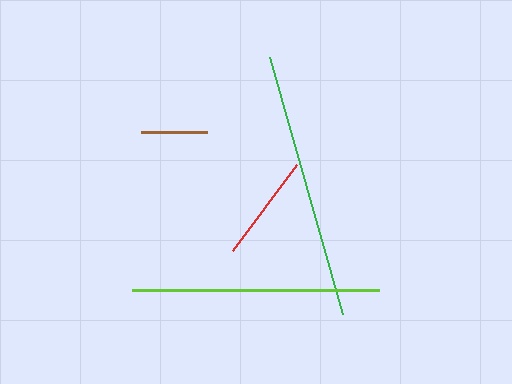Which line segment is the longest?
The green line is the longest at approximately 267 pixels.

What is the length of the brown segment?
The brown segment is approximately 66 pixels long.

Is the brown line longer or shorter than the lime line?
The lime line is longer than the brown line.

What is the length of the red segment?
The red segment is approximately 107 pixels long.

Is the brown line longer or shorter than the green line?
The green line is longer than the brown line.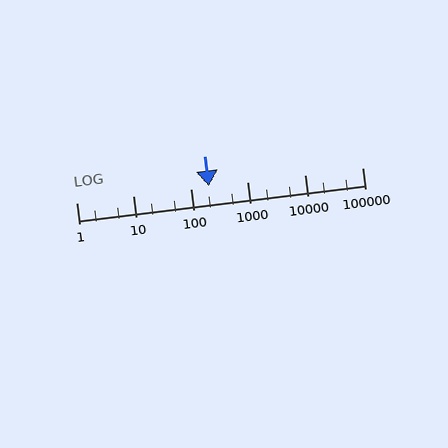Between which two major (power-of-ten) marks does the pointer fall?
The pointer is between 100 and 1000.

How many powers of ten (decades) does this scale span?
The scale spans 5 decades, from 1 to 100000.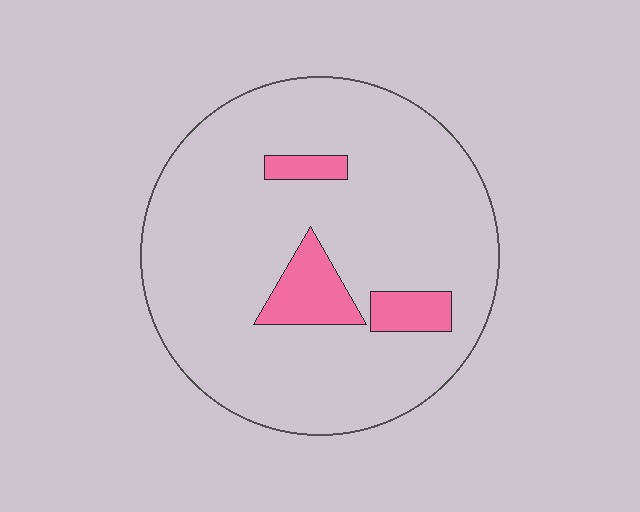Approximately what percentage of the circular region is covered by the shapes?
Approximately 10%.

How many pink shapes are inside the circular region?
3.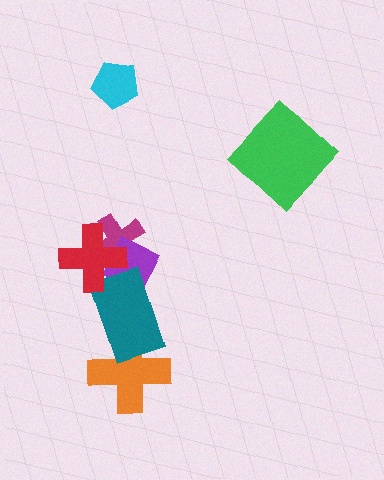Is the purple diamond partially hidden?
Yes, it is partially covered by another shape.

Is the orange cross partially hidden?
Yes, it is partially covered by another shape.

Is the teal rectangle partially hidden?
Yes, it is partially covered by another shape.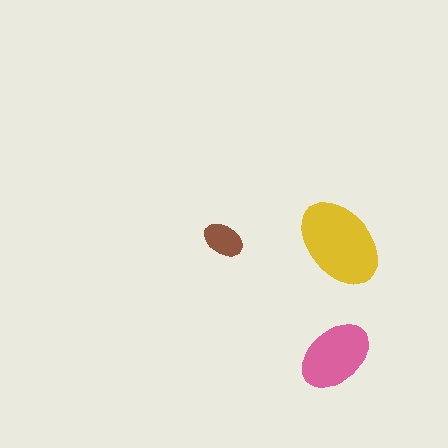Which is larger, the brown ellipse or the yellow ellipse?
The yellow one.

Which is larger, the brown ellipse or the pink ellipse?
The pink one.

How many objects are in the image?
There are 3 objects in the image.